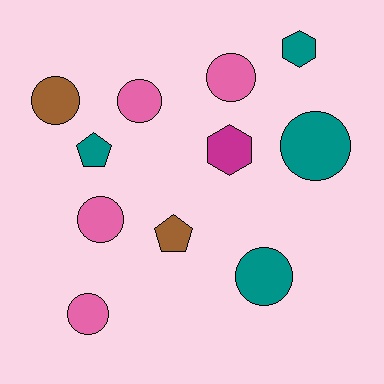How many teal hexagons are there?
There is 1 teal hexagon.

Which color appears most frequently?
Teal, with 4 objects.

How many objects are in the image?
There are 11 objects.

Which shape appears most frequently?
Circle, with 7 objects.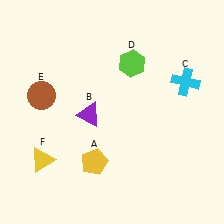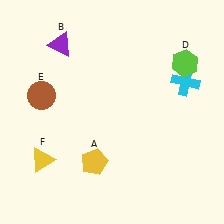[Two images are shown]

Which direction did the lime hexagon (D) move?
The lime hexagon (D) moved right.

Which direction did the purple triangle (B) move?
The purple triangle (B) moved up.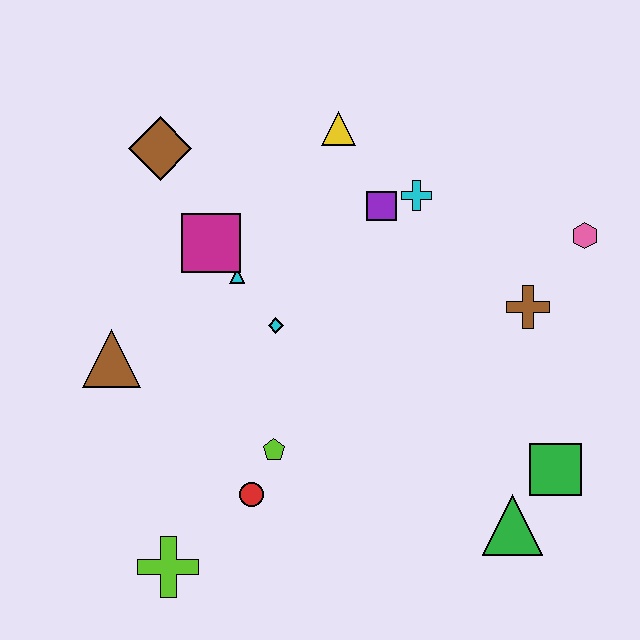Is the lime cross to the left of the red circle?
Yes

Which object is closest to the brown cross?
The pink hexagon is closest to the brown cross.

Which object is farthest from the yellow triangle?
The lime cross is farthest from the yellow triangle.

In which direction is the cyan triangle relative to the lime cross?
The cyan triangle is above the lime cross.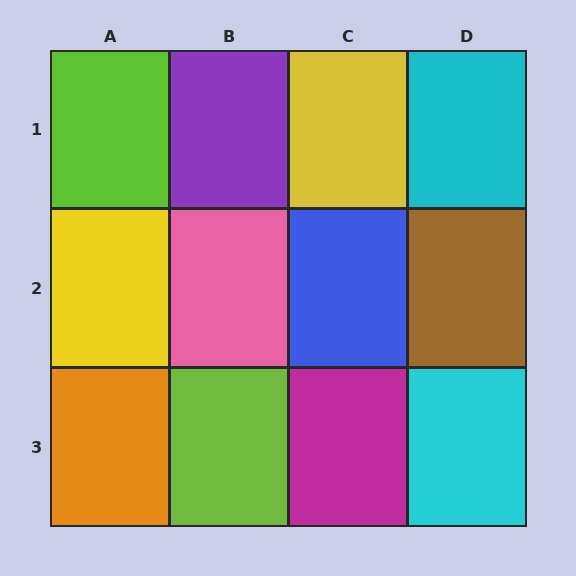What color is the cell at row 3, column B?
Lime.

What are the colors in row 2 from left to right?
Yellow, pink, blue, brown.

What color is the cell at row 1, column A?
Lime.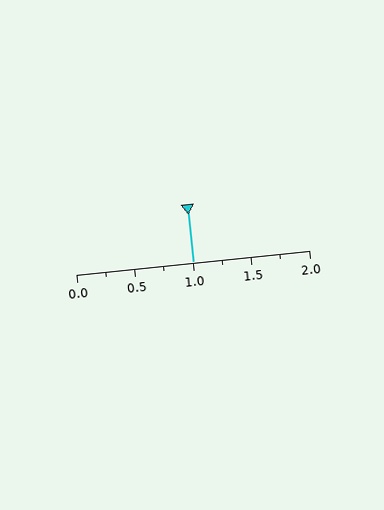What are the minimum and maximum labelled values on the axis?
The axis runs from 0.0 to 2.0.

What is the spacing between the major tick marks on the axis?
The major ticks are spaced 0.5 apart.